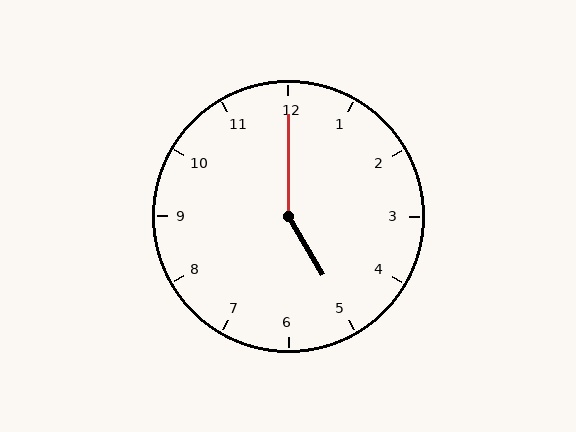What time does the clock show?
5:00.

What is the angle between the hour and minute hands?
Approximately 150 degrees.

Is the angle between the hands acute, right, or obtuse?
It is obtuse.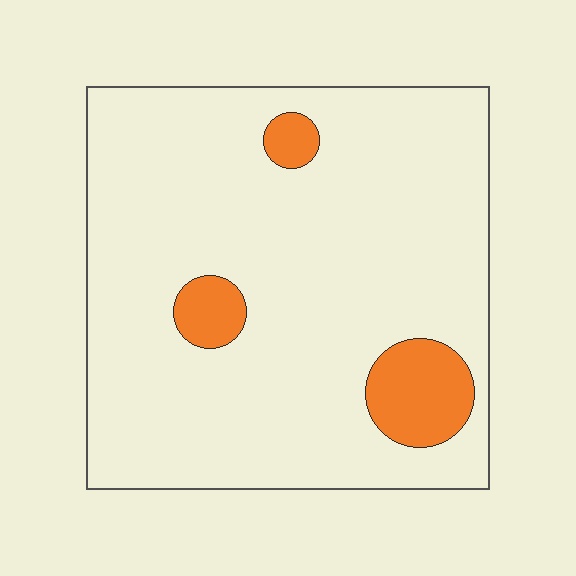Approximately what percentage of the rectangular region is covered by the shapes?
Approximately 10%.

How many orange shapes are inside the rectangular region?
3.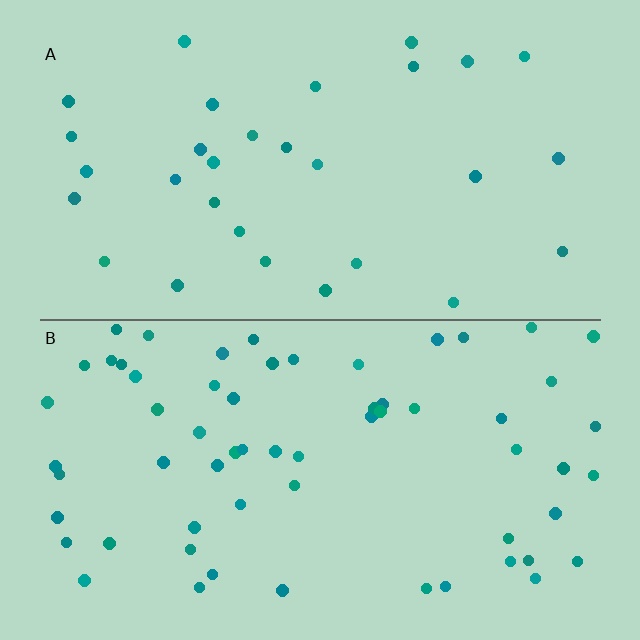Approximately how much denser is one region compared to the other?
Approximately 2.1× — region B over region A.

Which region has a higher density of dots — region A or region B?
B (the bottom).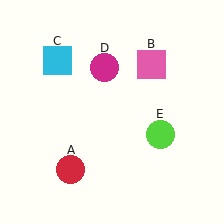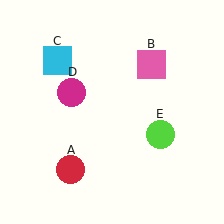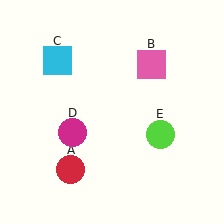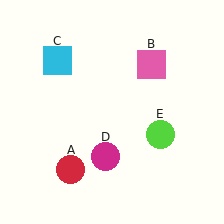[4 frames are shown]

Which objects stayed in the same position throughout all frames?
Red circle (object A) and pink square (object B) and cyan square (object C) and lime circle (object E) remained stationary.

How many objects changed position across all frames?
1 object changed position: magenta circle (object D).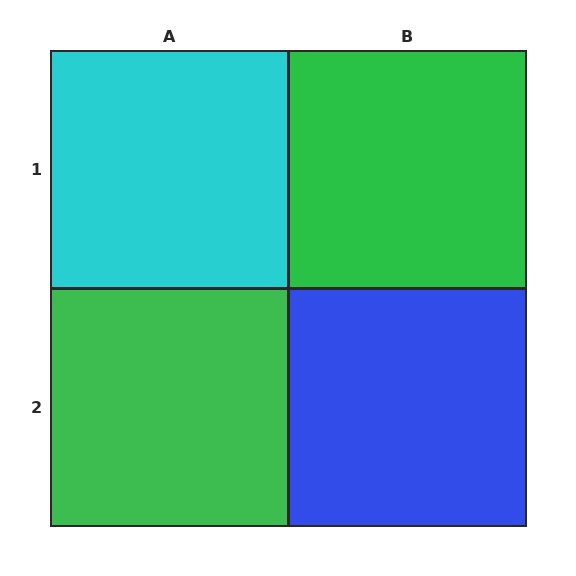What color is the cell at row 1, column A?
Cyan.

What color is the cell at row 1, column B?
Green.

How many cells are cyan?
1 cell is cyan.